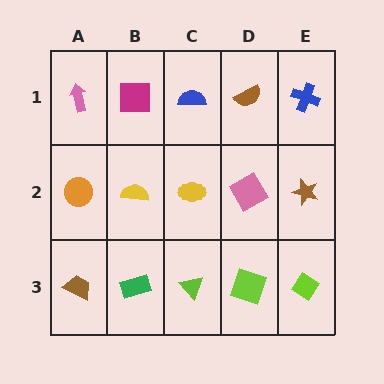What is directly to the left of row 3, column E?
A lime square.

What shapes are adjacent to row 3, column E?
A brown star (row 2, column E), a lime square (row 3, column D).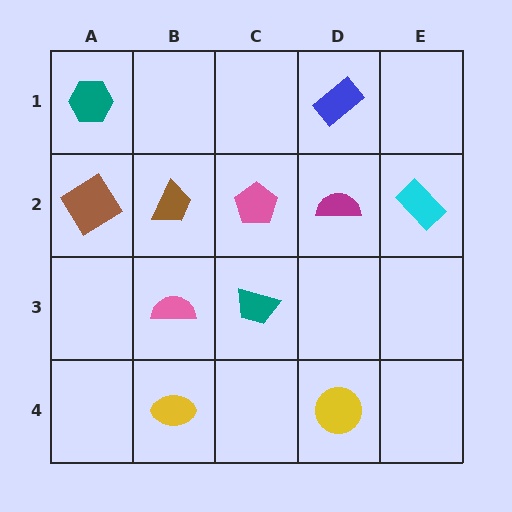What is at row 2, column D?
A magenta semicircle.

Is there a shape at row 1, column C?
No, that cell is empty.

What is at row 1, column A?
A teal hexagon.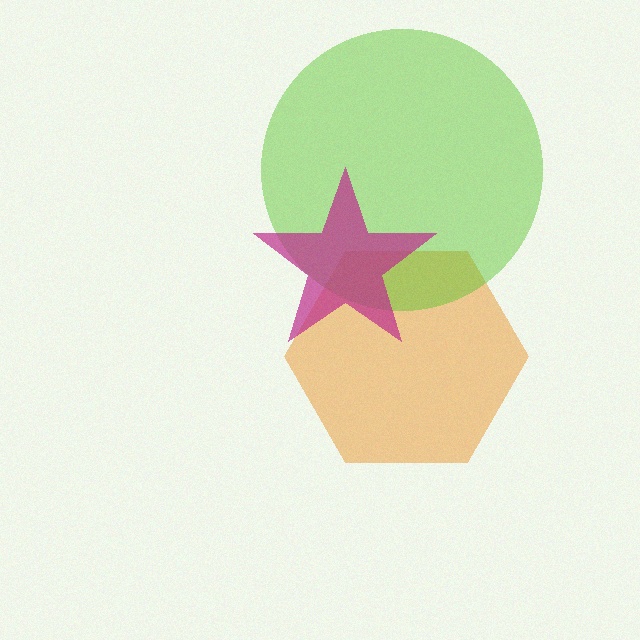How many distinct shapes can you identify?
There are 3 distinct shapes: an orange hexagon, a lime circle, a magenta star.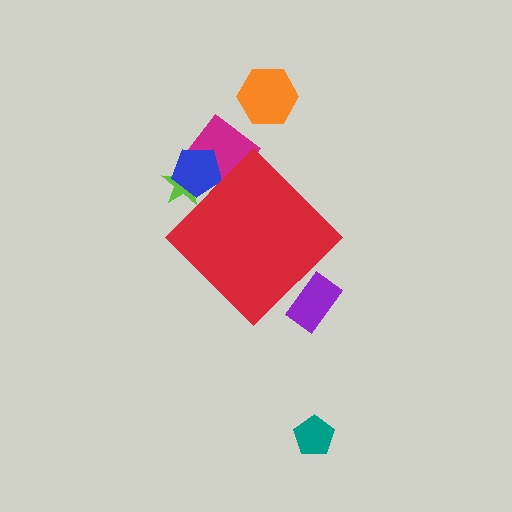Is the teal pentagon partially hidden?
No, the teal pentagon is fully visible.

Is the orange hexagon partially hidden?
No, the orange hexagon is fully visible.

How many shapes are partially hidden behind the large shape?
4 shapes are partially hidden.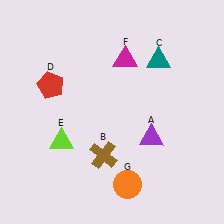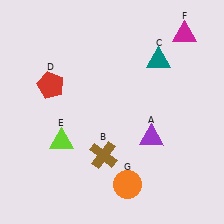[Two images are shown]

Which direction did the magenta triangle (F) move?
The magenta triangle (F) moved right.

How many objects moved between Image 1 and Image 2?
1 object moved between the two images.